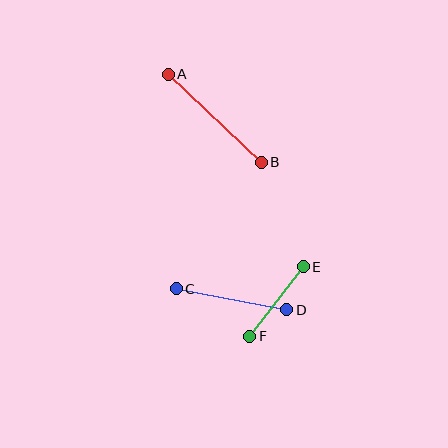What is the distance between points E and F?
The distance is approximately 88 pixels.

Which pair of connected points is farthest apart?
Points A and B are farthest apart.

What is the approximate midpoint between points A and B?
The midpoint is at approximately (215, 118) pixels.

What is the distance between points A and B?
The distance is approximately 128 pixels.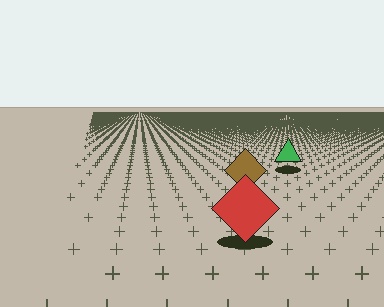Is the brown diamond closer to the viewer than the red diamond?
No. The red diamond is closer — you can tell from the texture gradient: the ground texture is coarser near it.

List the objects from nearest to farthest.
From nearest to farthest: the red diamond, the brown diamond, the green triangle.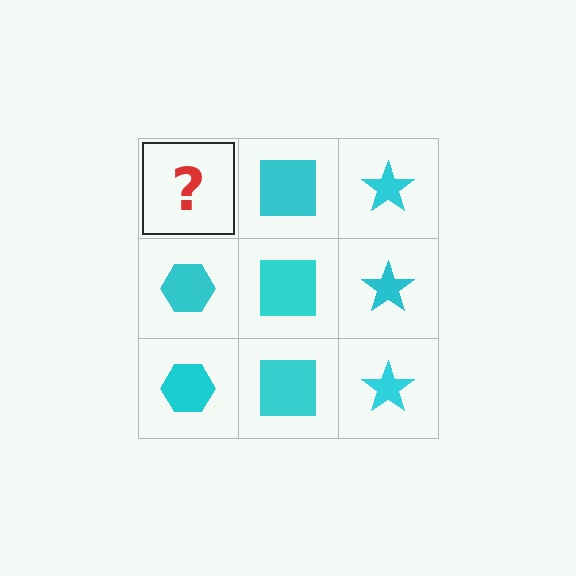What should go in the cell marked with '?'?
The missing cell should contain a cyan hexagon.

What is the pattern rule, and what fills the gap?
The rule is that each column has a consistent shape. The gap should be filled with a cyan hexagon.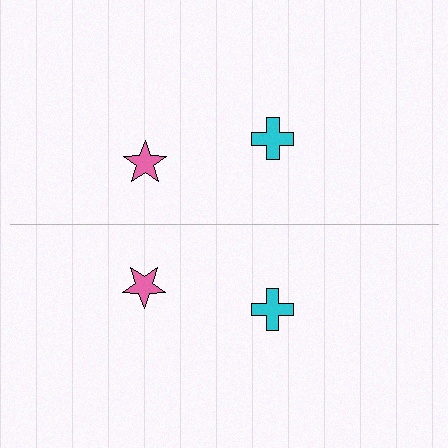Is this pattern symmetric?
Yes, this pattern has bilateral (reflection) symmetry.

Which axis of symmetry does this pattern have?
The pattern has a horizontal axis of symmetry running through the center of the image.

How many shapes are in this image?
There are 4 shapes in this image.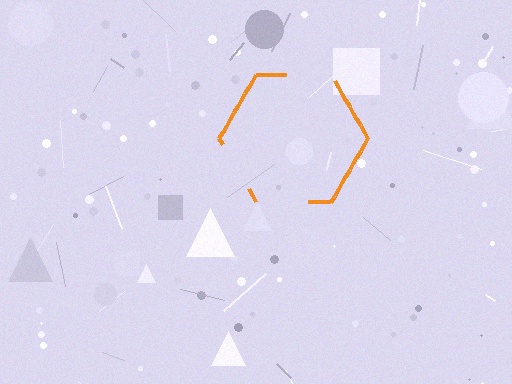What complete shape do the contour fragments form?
The contour fragments form a hexagon.